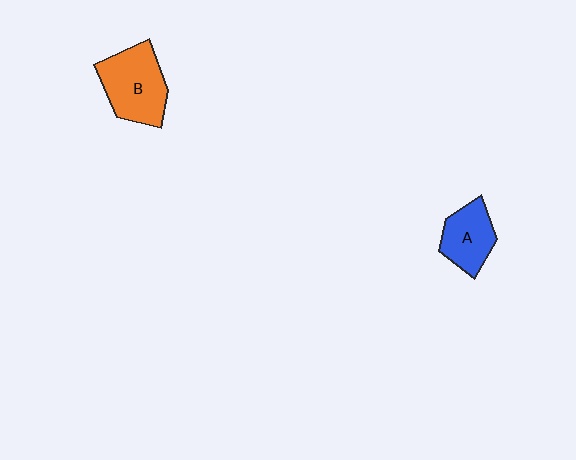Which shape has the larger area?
Shape B (orange).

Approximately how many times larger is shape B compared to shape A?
Approximately 1.5 times.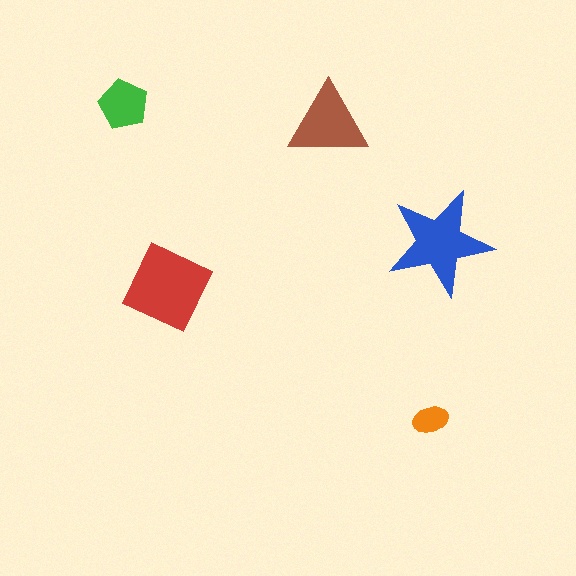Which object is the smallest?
The orange ellipse.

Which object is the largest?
The red square.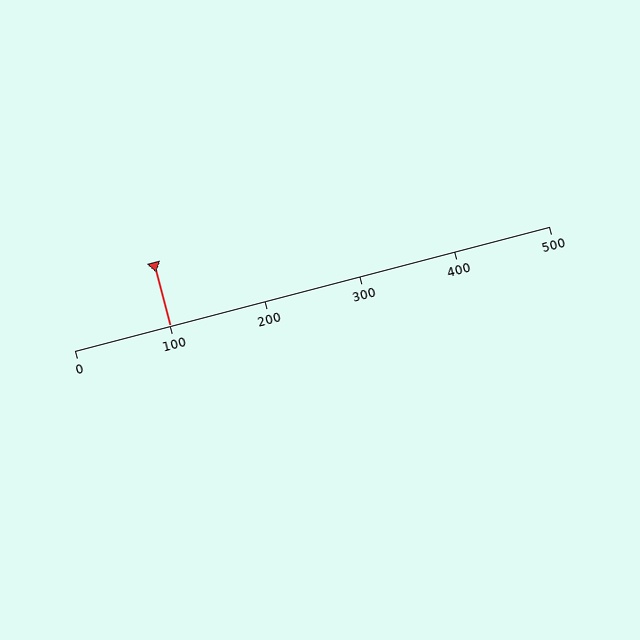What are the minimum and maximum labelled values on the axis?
The axis runs from 0 to 500.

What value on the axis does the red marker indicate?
The marker indicates approximately 100.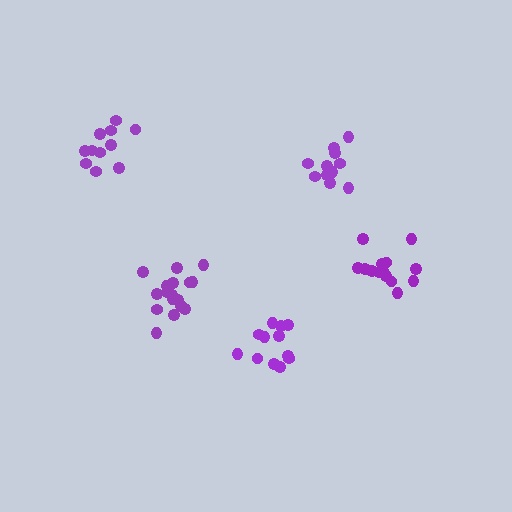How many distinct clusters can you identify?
There are 5 distinct clusters.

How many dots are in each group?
Group 1: 12 dots, Group 2: 17 dots, Group 3: 11 dots, Group 4: 14 dots, Group 5: 11 dots (65 total).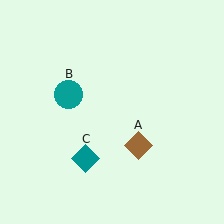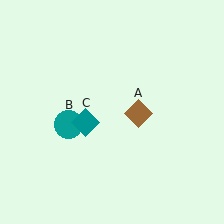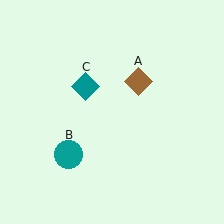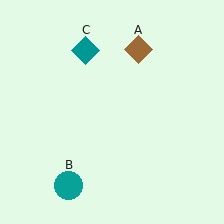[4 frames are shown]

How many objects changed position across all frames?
3 objects changed position: brown diamond (object A), teal circle (object B), teal diamond (object C).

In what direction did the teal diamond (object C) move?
The teal diamond (object C) moved up.